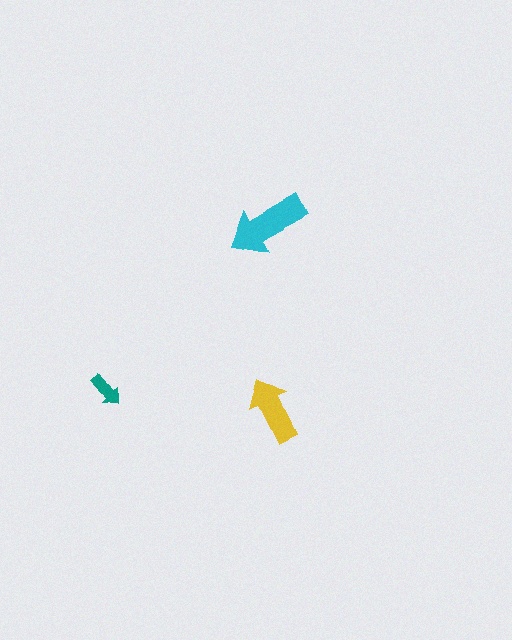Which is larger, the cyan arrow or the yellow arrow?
The cyan one.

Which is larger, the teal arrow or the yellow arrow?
The yellow one.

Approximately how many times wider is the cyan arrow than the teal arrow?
About 2.5 times wider.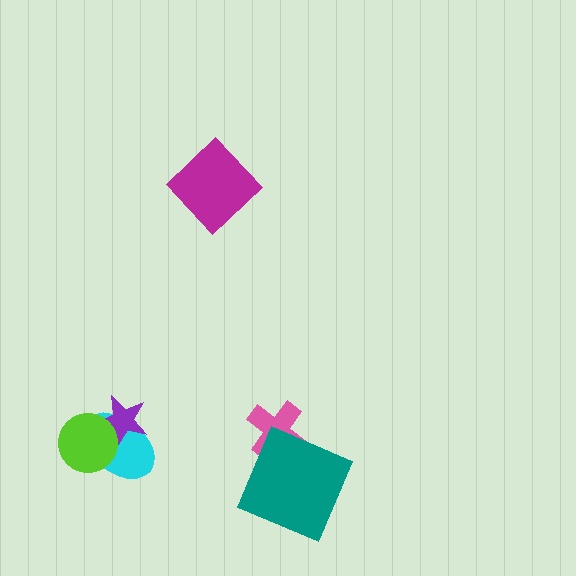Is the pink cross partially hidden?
Yes, it is partially covered by another shape.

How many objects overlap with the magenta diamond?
0 objects overlap with the magenta diamond.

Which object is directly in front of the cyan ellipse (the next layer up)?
The purple star is directly in front of the cyan ellipse.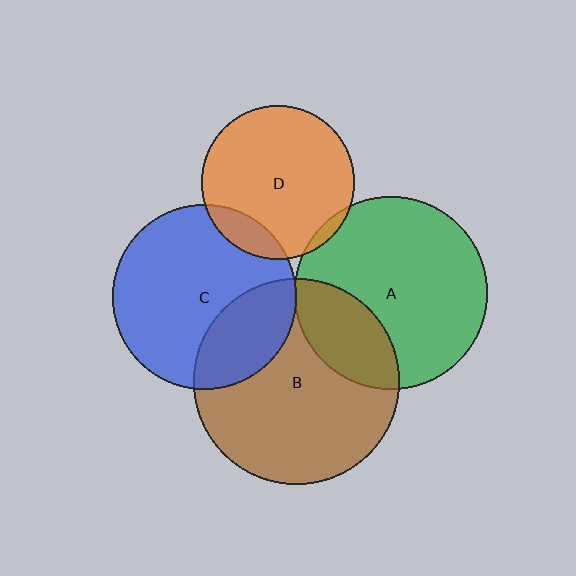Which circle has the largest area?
Circle B (brown).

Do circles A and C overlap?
Yes.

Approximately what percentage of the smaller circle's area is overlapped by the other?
Approximately 5%.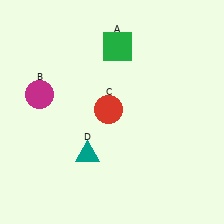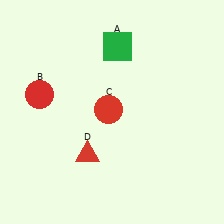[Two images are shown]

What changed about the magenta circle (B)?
In Image 1, B is magenta. In Image 2, it changed to red.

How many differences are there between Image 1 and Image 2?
There are 2 differences between the two images.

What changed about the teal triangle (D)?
In Image 1, D is teal. In Image 2, it changed to red.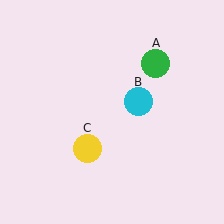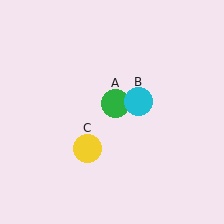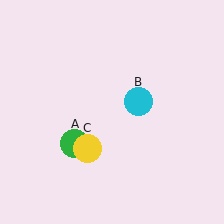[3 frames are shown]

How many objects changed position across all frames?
1 object changed position: green circle (object A).